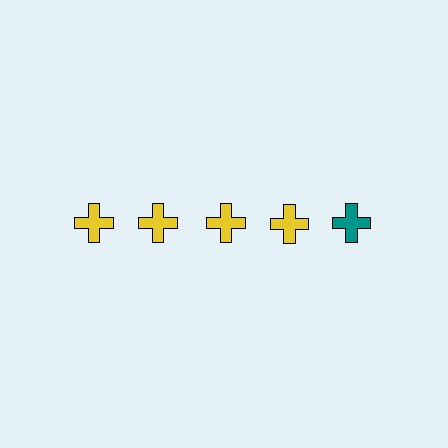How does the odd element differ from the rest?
It has a different color: teal instead of yellow.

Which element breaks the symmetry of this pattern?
The teal cross in the top row, rightmost column breaks the symmetry. All other shapes are yellow crosses.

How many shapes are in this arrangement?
There are 5 shapes arranged in a grid pattern.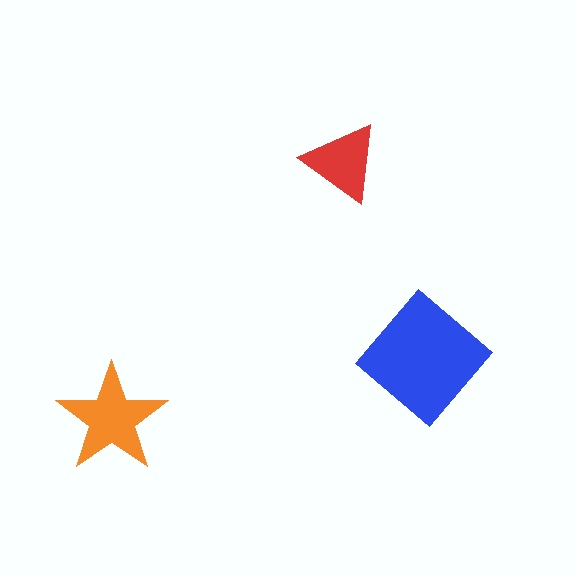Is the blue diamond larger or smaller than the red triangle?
Larger.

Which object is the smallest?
The red triangle.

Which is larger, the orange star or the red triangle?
The orange star.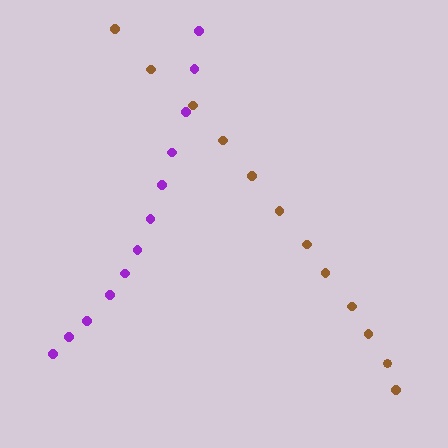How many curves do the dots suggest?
There are 2 distinct paths.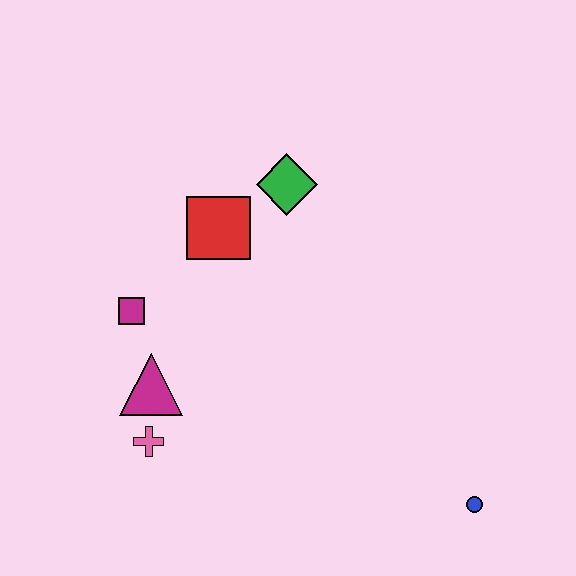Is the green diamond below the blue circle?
No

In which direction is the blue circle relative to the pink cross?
The blue circle is to the right of the pink cross.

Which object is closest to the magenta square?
The magenta triangle is closest to the magenta square.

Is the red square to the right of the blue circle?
No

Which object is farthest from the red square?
The blue circle is farthest from the red square.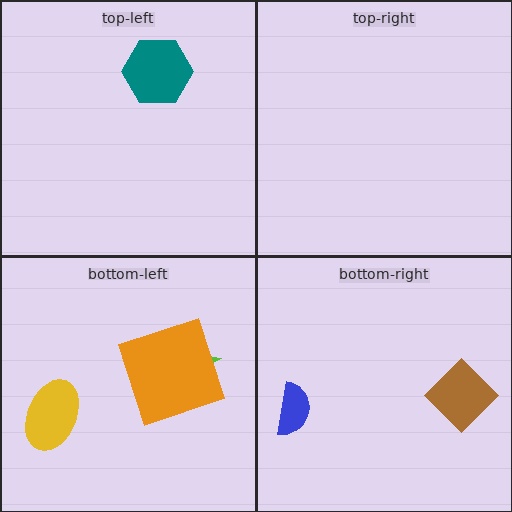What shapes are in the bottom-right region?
The brown diamond, the blue semicircle.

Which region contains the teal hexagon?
The top-left region.